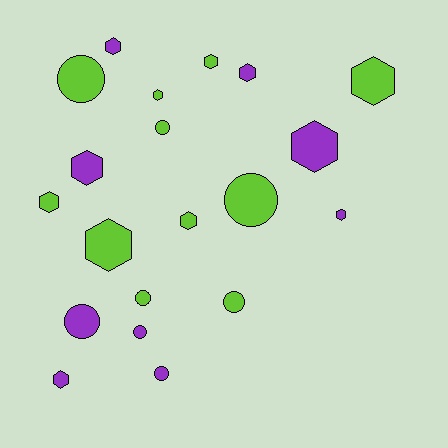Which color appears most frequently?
Lime, with 11 objects.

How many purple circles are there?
There are 3 purple circles.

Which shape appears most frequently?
Hexagon, with 12 objects.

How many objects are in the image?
There are 20 objects.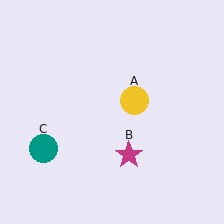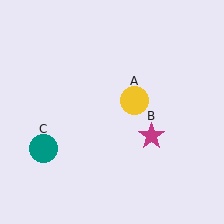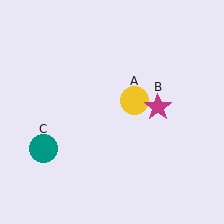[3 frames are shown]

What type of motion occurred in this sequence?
The magenta star (object B) rotated counterclockwise around the center of the scene.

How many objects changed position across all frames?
1 object changed position: magenta star (object B).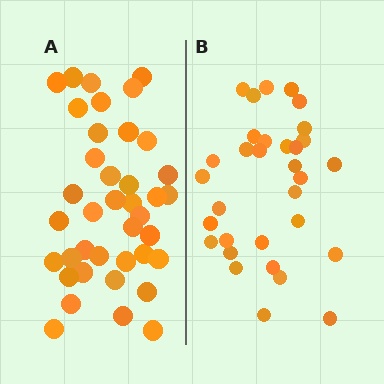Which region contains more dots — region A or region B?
Region A (the left region) has more dots.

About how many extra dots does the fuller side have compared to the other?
Region A has roughly 8 or so more dots than region B.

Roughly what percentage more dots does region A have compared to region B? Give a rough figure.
About 20% more.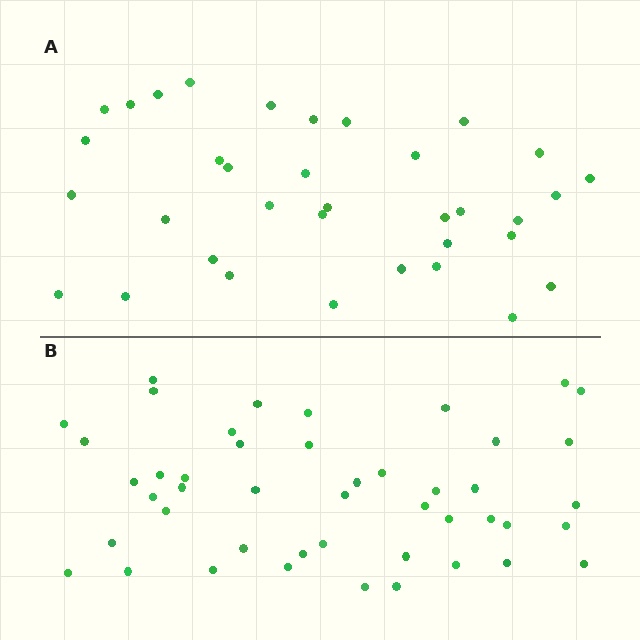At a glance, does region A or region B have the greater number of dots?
Region B (the bottom region) has more dots.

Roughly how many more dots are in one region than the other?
Region B has roughly 12 or so more dots than region A.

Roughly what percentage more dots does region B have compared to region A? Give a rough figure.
About 30% more.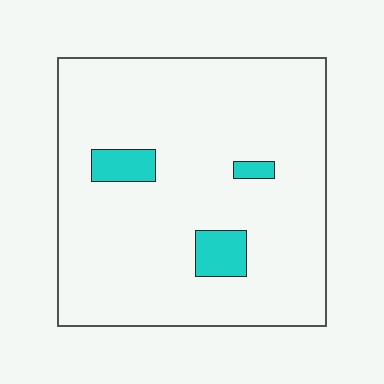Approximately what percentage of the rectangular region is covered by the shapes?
Approximately 5%.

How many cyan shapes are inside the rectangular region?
3.